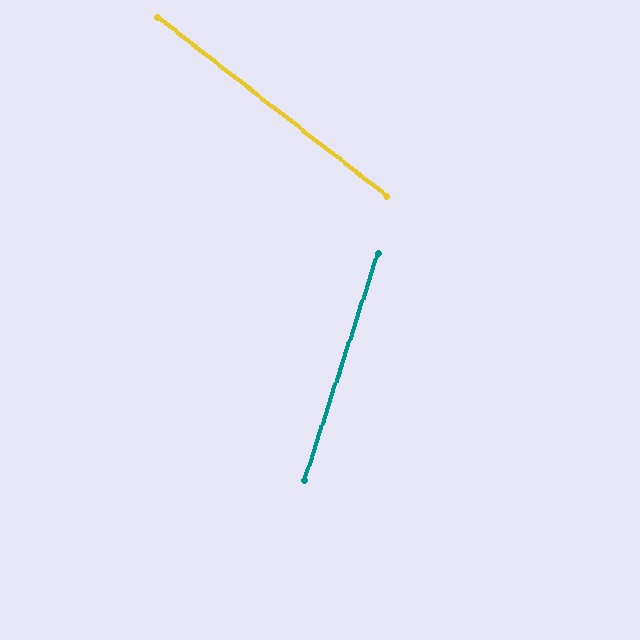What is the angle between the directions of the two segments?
Approximately 70 degrees.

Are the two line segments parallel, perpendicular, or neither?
Neither parallel nor perpendicular — they differ by about 70°.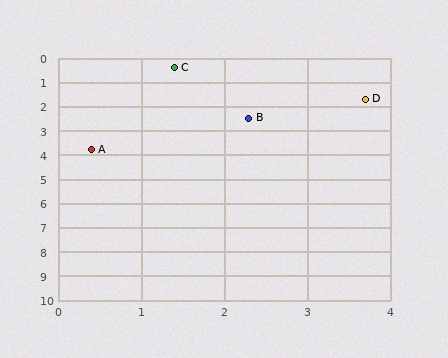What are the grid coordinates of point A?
Point A is at approximately (0.4, 3.8).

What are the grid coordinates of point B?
Point B is at approximately (2.3, 2.5).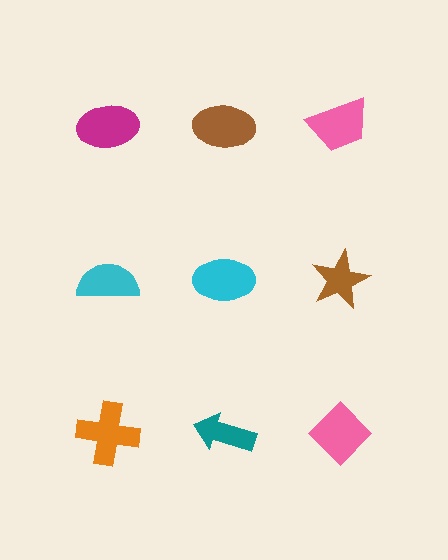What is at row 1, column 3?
A pink trapezoid.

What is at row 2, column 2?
A cyan ellipse.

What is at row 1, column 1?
A magenta ellipse.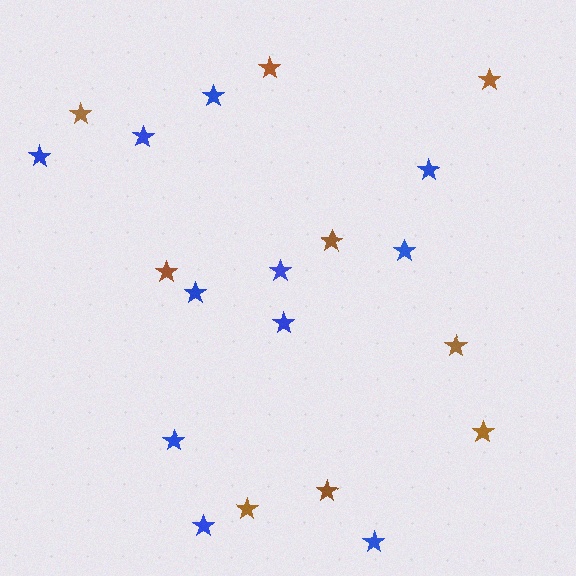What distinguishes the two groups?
There are 2 groups: one group of blue stars (11) and one group of brown stars (9).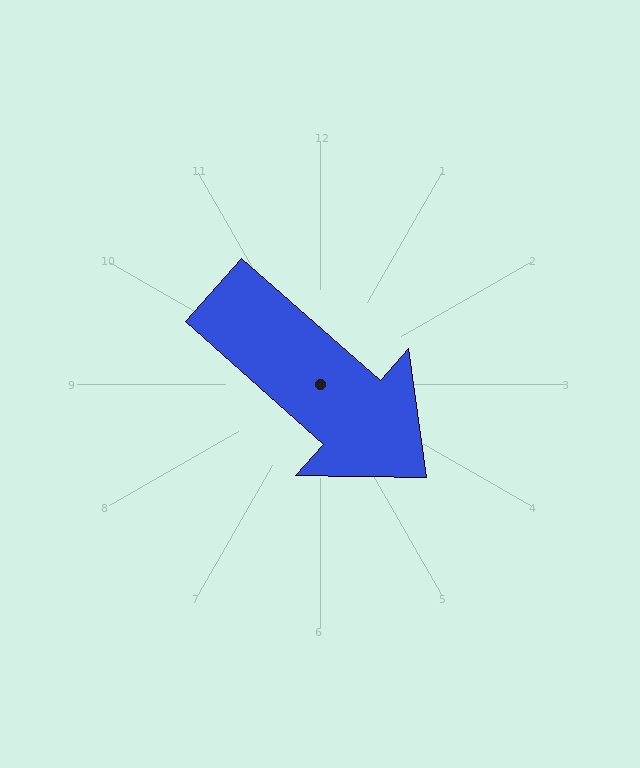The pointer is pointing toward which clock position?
Roughly 4 o'clock.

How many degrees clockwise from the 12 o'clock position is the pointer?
Approximately 131 degrees.